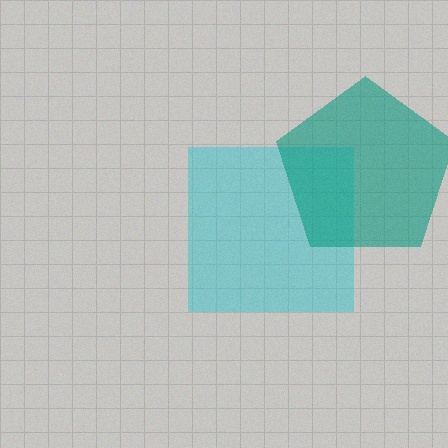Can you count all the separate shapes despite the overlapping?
Yes, there are 2 separate shapes.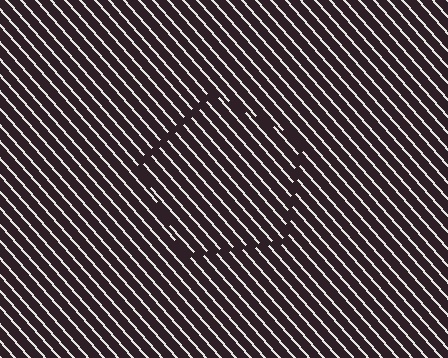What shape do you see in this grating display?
An illusory pentagon. The interior of the shape contains the same grating, shifted by half a period — the contour is defined by the phase discontinuity where line-ends from the inner and outer gratings abut.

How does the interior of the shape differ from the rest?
The interior of the shape contains the same grating, shifted by half a period — the contour is defined by the phase discontinuity where line-ends from the inner and outer gratings abut.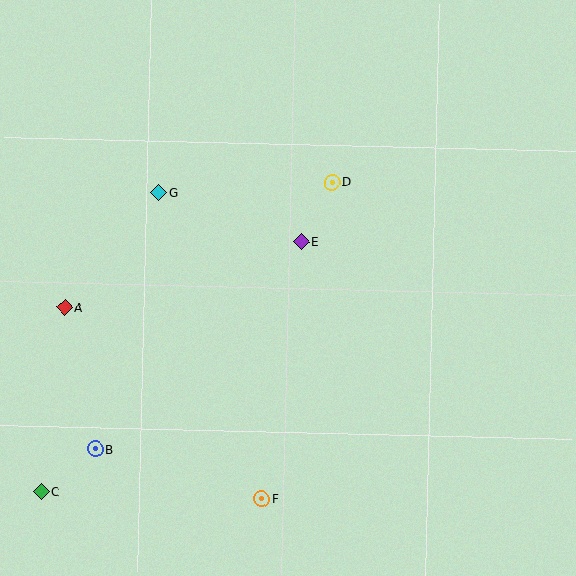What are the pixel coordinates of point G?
Point G is at (159, 193).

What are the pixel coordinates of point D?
Point D is at (332, 182).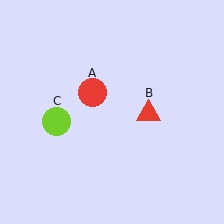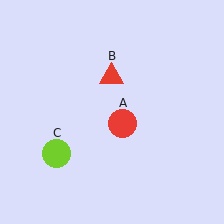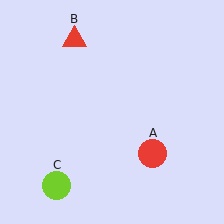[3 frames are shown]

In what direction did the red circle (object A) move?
The red circle (object A) moved down and to the right.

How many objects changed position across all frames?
3 objects changed position: red circle (object A), red triangle (object B), lime circle (object C).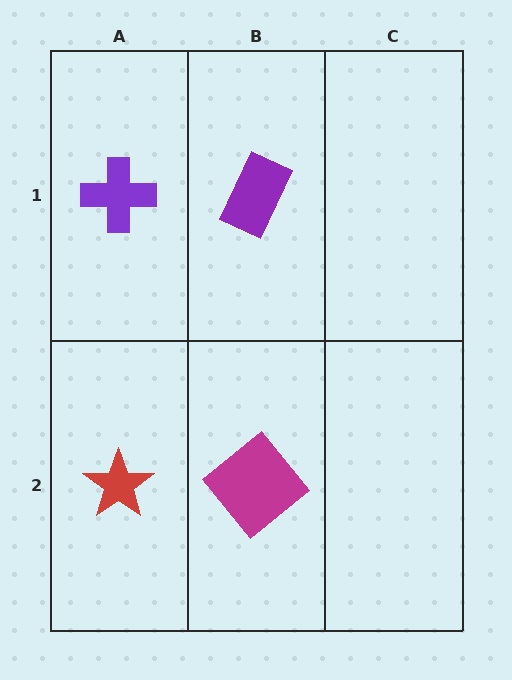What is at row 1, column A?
A purple cross.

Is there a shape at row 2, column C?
No, that cell is empty.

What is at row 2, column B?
A magenta diamond.